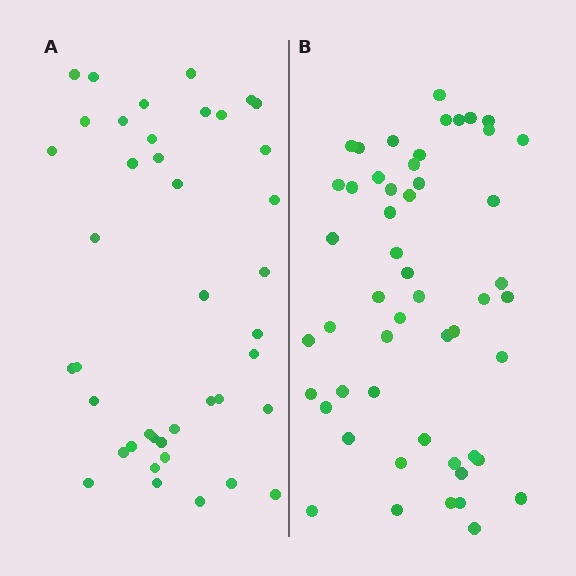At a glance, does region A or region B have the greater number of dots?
Region B (the right region) has more dots.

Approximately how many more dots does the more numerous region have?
Region B has roughly 12 or so more dots than region A.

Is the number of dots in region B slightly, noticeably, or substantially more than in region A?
Region B has noticeably more, but not dramatically so. The ratio is roughly 1.3 to 1.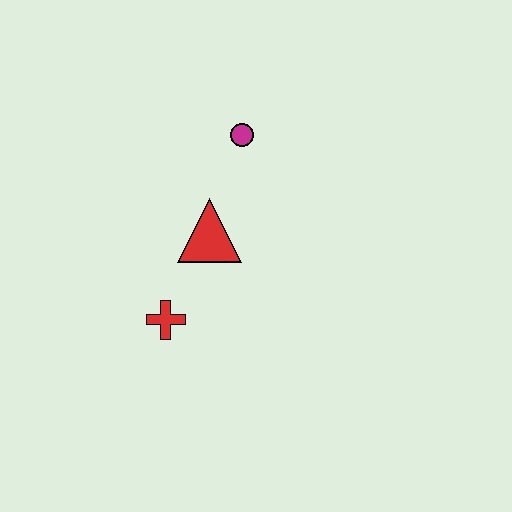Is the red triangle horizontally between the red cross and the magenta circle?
Yes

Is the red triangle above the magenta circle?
No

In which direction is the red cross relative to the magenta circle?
The red cross is below the magenta circle.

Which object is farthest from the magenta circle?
The red cross is farthest from the magenta circle.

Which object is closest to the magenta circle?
The red triangle is closest to the magenta circle.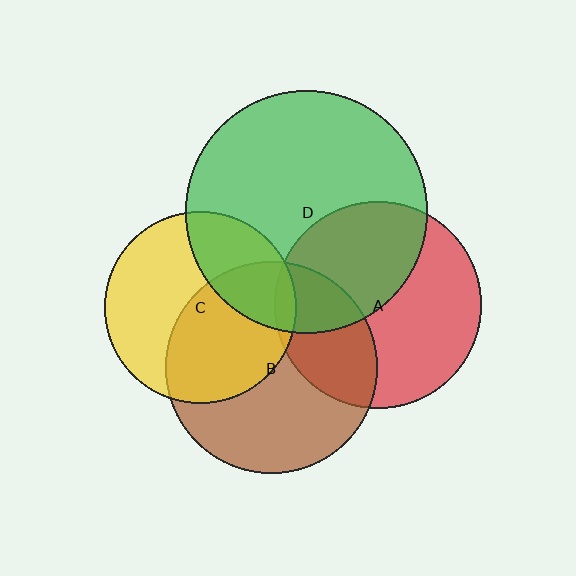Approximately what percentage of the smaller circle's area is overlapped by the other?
Approximately 20%.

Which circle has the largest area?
Circle D (green).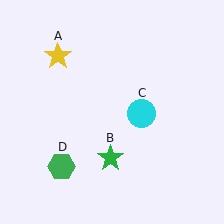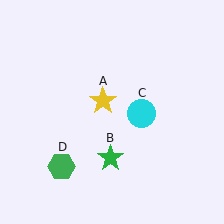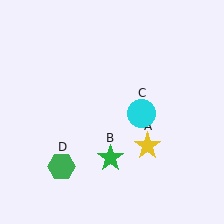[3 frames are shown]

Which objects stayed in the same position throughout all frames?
Green star (object B) and cyan circle (object C) and green hexagon (object D) remained stationary.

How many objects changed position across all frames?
1 object changed position: yellow star (object A).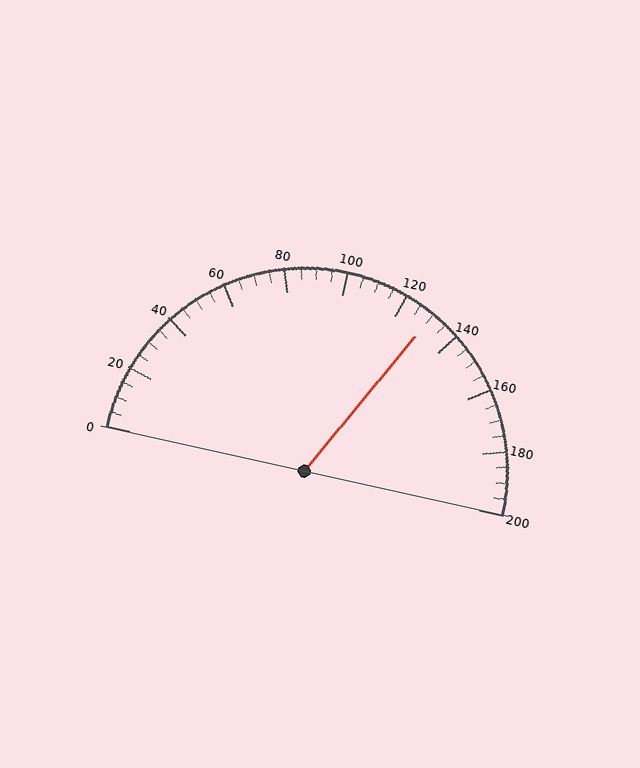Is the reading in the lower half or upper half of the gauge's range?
The reading is in the upper half of the range (0 to 200).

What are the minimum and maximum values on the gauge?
The gauge ranges from 0 to 200.